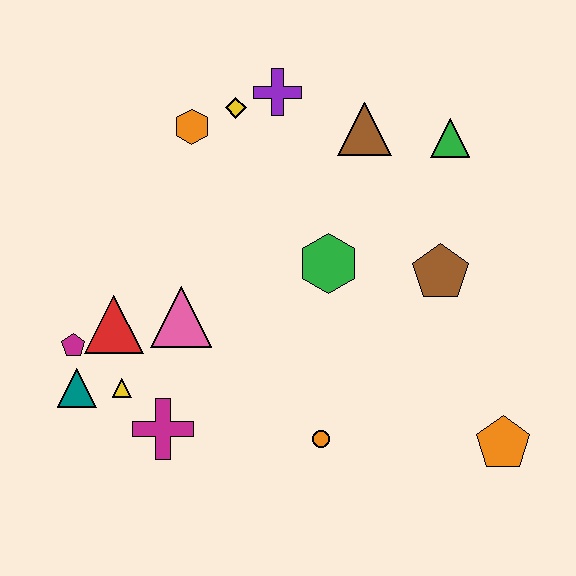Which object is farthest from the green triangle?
The teal triangle is farthest from the green triangle.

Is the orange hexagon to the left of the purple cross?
Yes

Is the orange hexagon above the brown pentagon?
Yes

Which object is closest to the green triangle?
The brown triangle is closest to the green triangle.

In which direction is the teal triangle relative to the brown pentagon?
The teal triangle is to the left of the brown pentagon.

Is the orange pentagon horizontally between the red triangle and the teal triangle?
No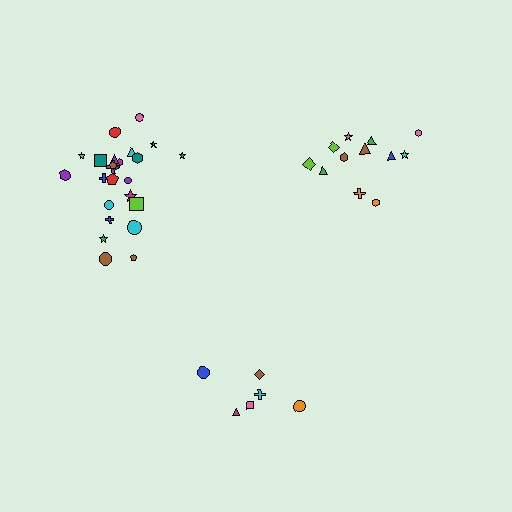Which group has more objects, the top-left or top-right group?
The top-left group.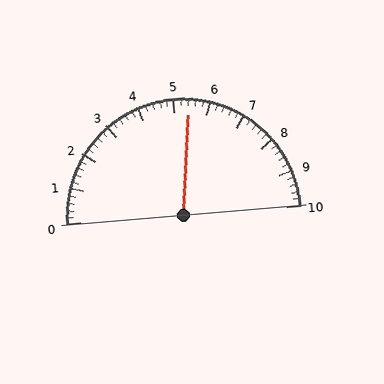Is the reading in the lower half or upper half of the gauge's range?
The reading is in the upper half of the range (0 to 10).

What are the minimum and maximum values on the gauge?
The gauge ranges from 0 to 10.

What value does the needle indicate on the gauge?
The needle indicates approximately 5.4.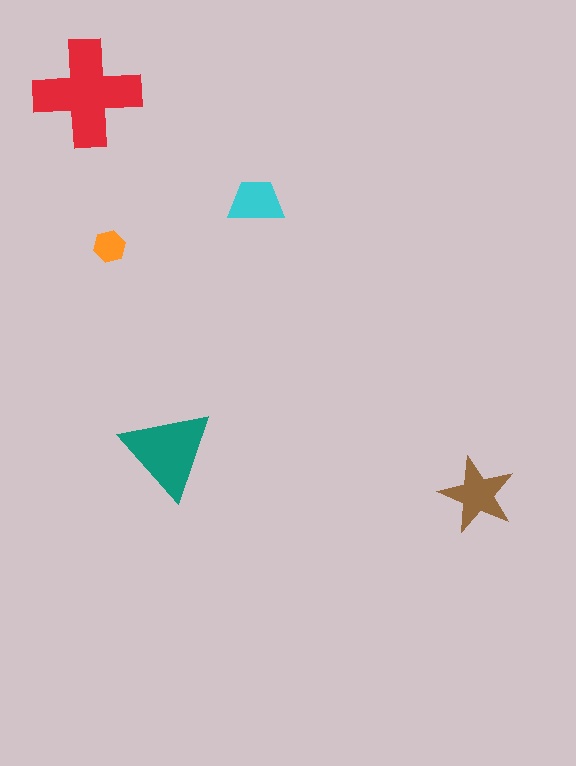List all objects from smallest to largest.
The orange hexagon, the cyan trapezoid, the brown star, the teal triangle, the red cross.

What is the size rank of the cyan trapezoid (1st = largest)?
4th.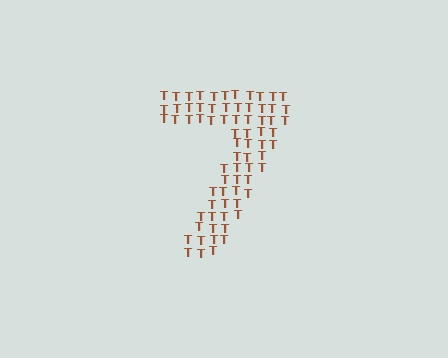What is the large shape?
The large shape is the digit 7.